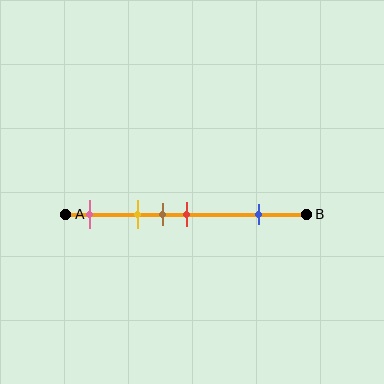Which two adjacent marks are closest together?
The brown and red marks are the closest adjacent pair.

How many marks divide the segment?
There are 5 marks dividing the segment.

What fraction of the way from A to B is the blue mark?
The blue mark is approximately 80% (0.8) of the way from A to B.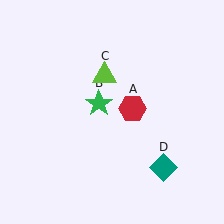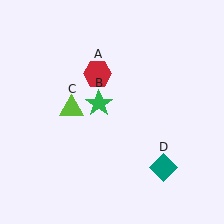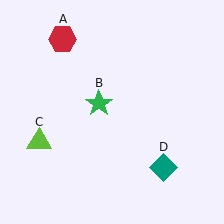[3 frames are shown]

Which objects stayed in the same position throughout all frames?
Green star (object B) and teal diamond (object D) remained stationary.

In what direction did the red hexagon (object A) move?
The red hexagon (object A) moved up and to the left.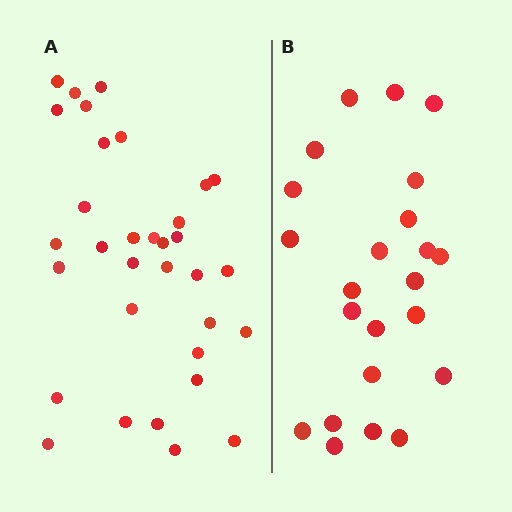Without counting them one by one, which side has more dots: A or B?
Region A (the left region) has more dots.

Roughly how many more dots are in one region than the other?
Region A has roughly 10 or so more dots than region B.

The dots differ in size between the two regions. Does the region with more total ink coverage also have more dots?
No. Region B has more total ink coverage because its dots are larger, but region A actually contains more individual dots. Total area can be misleading — the number of items is what matters here.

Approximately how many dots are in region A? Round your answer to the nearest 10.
About 30 dots. (The exact count is 33, which rounds to 30.)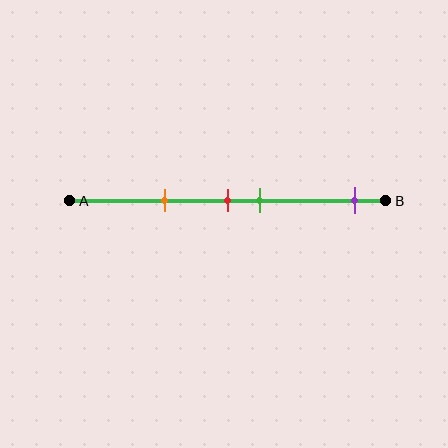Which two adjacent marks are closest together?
The red and green marks are the closest adjacent pair.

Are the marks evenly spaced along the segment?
No, the marks are not evenly spaced.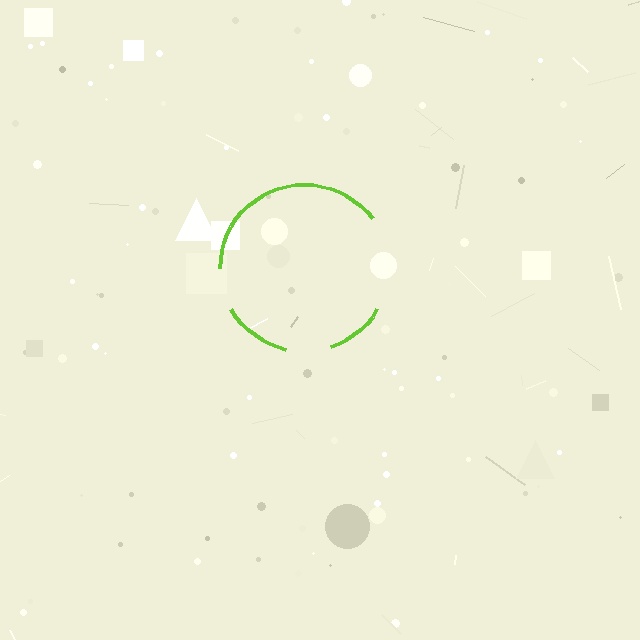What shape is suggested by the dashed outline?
The dashed outline suggests a circle.